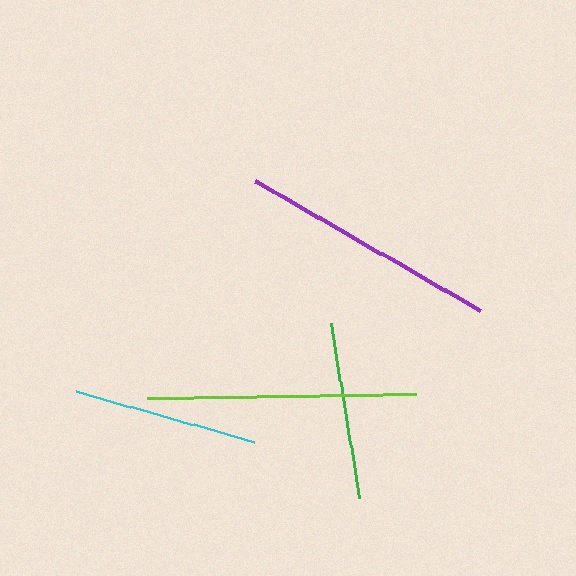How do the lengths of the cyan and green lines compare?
The cyan and green lines are approximately the same length.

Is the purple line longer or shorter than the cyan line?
The purple line is longer than the cyan line.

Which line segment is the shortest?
The green line is the shortest at approximately 177 pixels.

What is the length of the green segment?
The green segment is approximately 177 pixels long.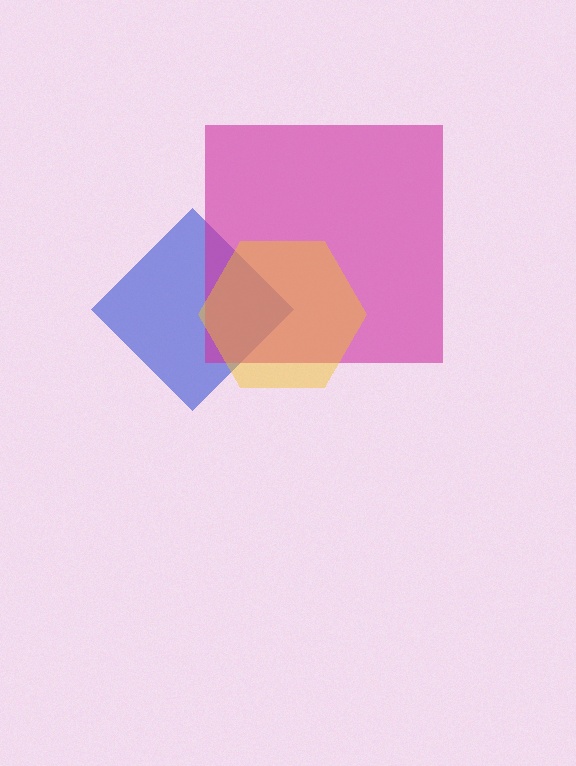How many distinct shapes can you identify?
There are 3 distinct shapes: a blue diamond, a magenta square, a yellow hexagon.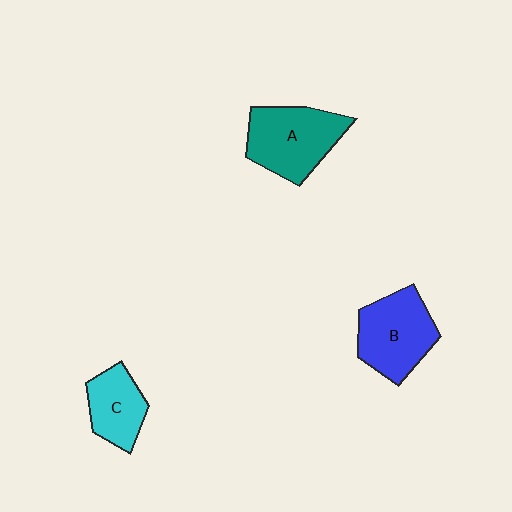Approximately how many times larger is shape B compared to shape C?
Approximately 1.5 times.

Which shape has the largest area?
Shape A (teal).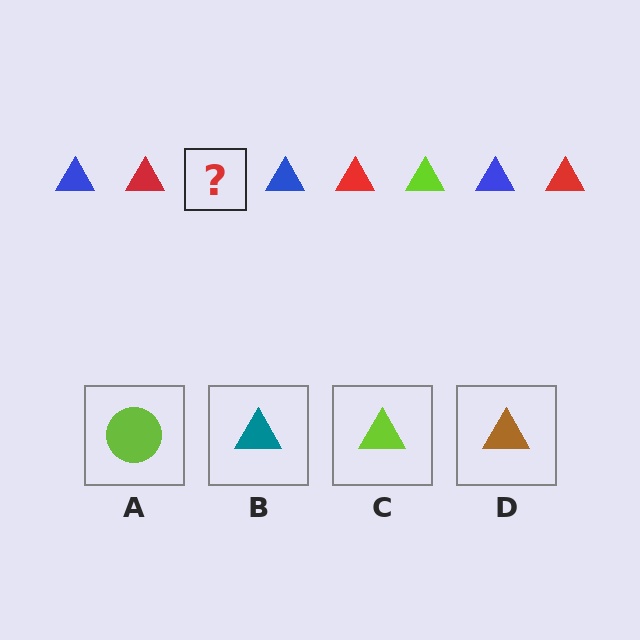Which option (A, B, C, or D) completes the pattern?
C.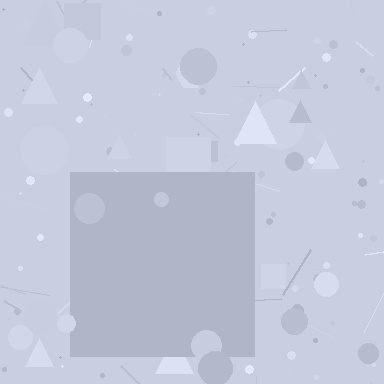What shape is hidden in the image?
A square is hidden in the image.